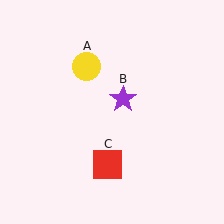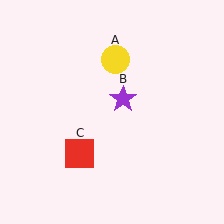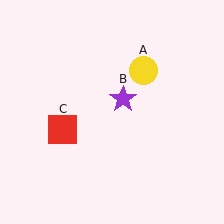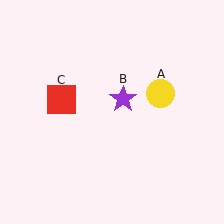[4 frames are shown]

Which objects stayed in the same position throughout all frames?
Purple star (object B) remained stationary.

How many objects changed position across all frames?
2 objects changed position: yellow circle (object A), red square (object C).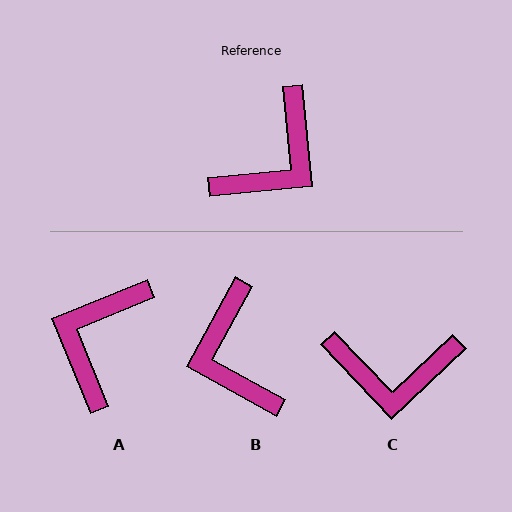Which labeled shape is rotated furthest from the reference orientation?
A, about 163 degrees away.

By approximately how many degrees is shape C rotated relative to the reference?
Approximately 52 degrees clockwise.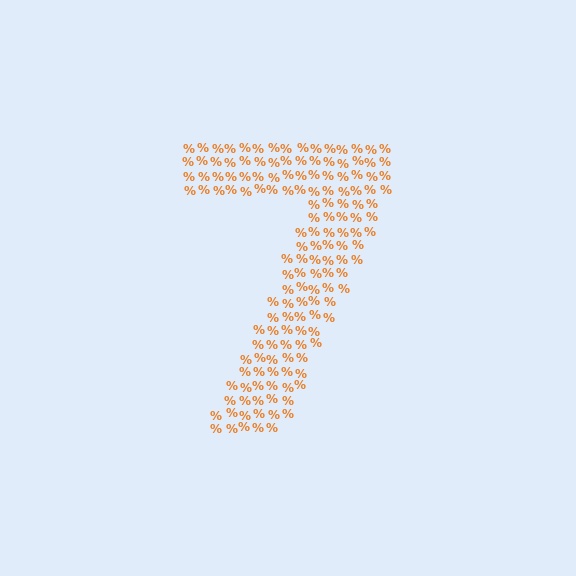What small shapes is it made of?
It is made of small percent signs.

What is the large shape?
The large shape is the digit 7.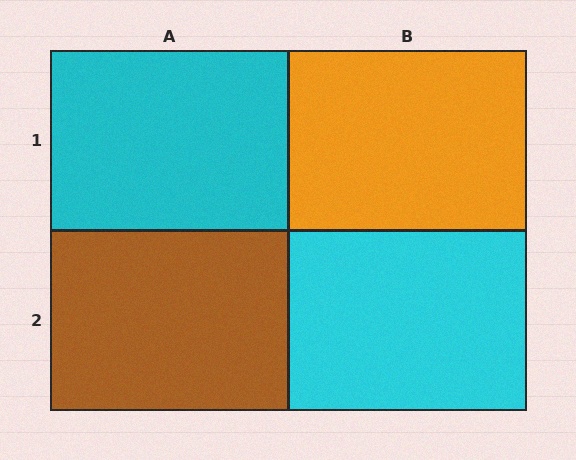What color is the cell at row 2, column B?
Cyan.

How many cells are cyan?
2 cells are cyan.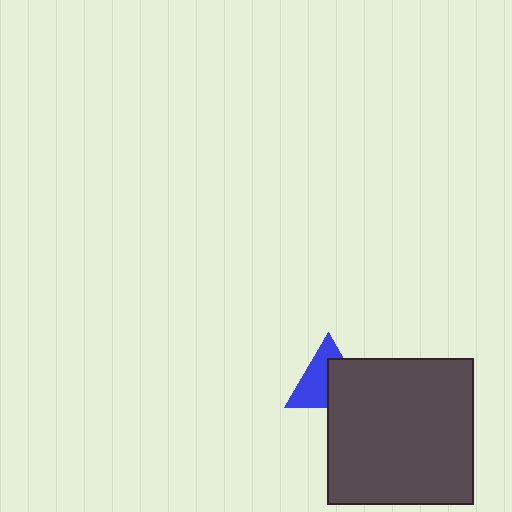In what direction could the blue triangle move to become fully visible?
The blue triangle could move toward the upper-left. That would shift it out from behind the dark gray square entirely.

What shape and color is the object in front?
The object in front is a dark gray square.